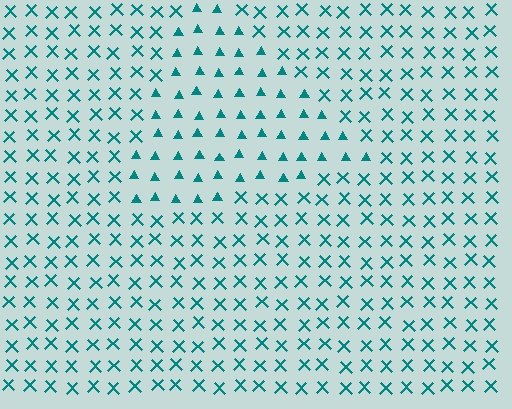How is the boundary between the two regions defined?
The boundary is defined by a change in element shape: triangles inside vs. X marks outside. All elements share the same color and spacing.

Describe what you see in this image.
The image is filled with small teal elements arranged in a uniform grid. A triangle-shaped region contains triangles, while the surrounding area contains X marks. The boundary is defined purely by the change in element shape.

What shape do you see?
I see a triangle.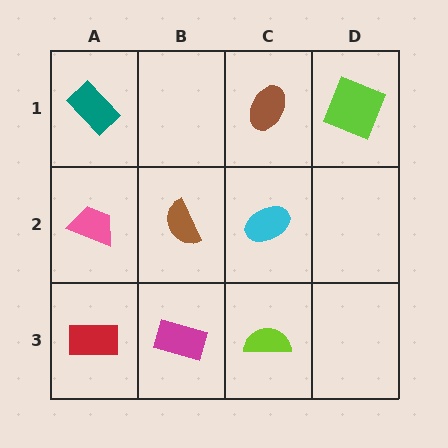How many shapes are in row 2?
3 shapes.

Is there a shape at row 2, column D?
No, that cell is empty.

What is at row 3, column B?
A magenta rectangle.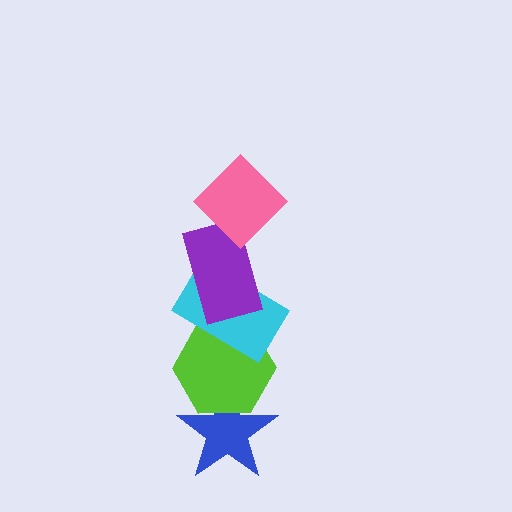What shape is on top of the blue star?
The lime hexagon is on top of the blue star.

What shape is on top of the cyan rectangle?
The purple rectangle is on top of the cyan rectangle.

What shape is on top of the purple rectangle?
The pink diamond is on top of the purple rectangle.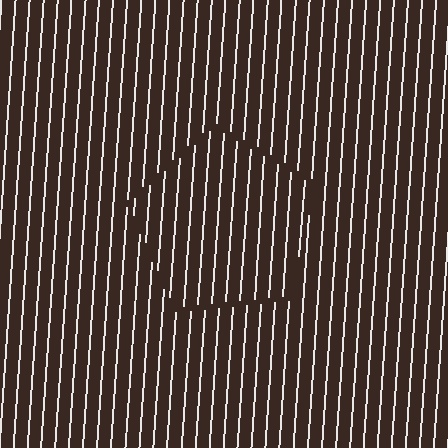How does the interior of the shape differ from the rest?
The interior of the shape contains the same grating, shifted by half a period — the contour is defined by the phase discontinuity where line-ends from the inner and outer gratings abut.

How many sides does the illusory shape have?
5 sides — the line-ends trace a pentagon.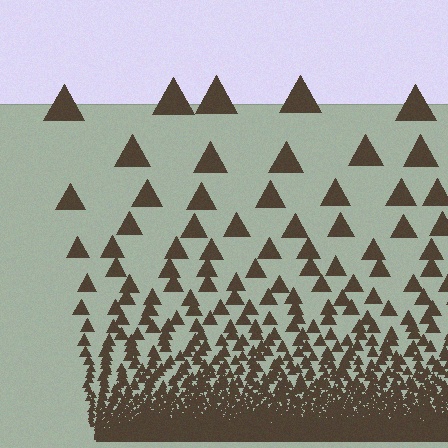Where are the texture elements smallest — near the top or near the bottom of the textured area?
Near the bottom.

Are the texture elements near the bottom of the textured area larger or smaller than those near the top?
Smaller. The gradient is inverted — elements near the bottom are smaller and denser.